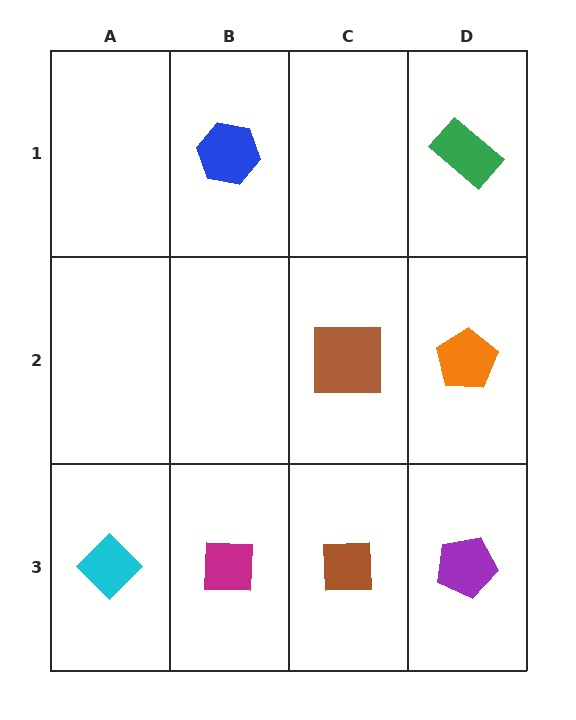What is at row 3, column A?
A cyan diamond.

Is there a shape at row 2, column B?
No, that cell is empty.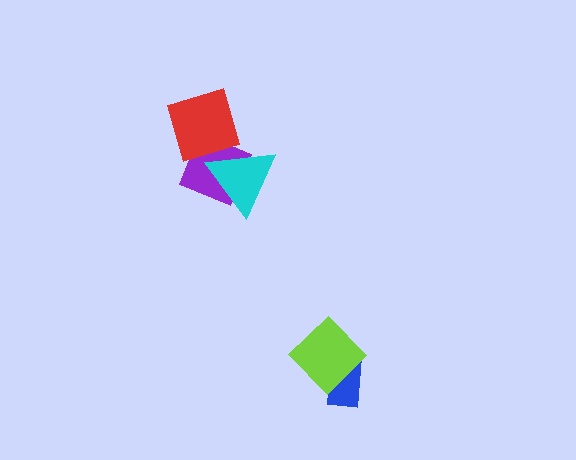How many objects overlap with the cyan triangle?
2 objects overlap with the cyan triangle.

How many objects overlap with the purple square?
2 objects overlap with the purple square.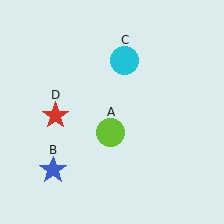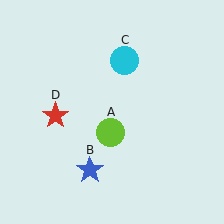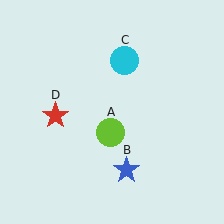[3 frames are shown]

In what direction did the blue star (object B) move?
The blue star (object B) moved right.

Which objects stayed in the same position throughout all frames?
Lime circle (object A) and cyan circle (object C) and red star (object D) remained stationary.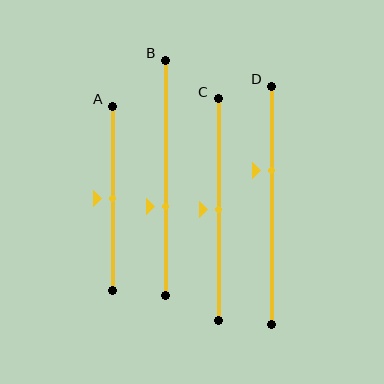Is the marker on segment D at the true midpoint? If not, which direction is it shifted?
No, the marker on segment D is shifted upward by about 14% of the segment length.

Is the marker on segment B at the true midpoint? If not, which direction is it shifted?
No, the marker on segment B is shifted downward by about 12% of the segment length.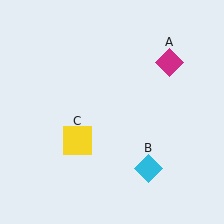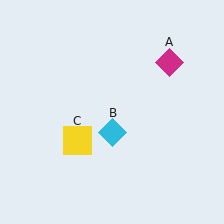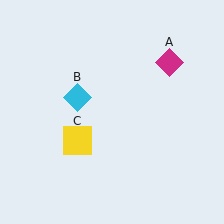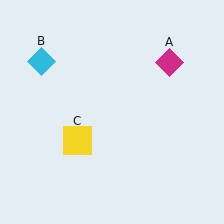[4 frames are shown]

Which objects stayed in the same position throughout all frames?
Magenta diamond (object A) and yellow square (object C) remained stationary.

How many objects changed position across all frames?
1 object changed position: cyan diamond (object B).